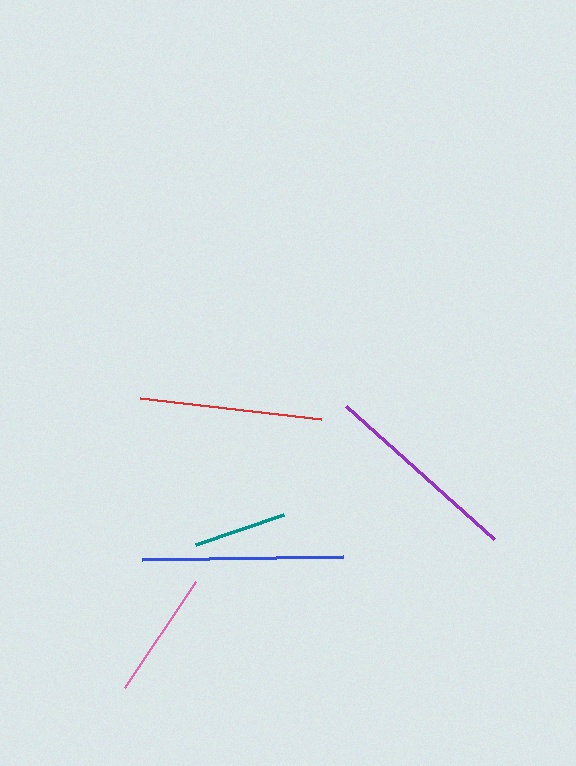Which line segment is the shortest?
The teal line is the shortest at approximately 93 pixels.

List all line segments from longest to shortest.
From longest to shortest: blue, purple, red, pink, teal.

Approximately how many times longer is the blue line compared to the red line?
The blue line is approximately 1.1 times the length of the red line.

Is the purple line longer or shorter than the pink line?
The purple line is longer than the pink line.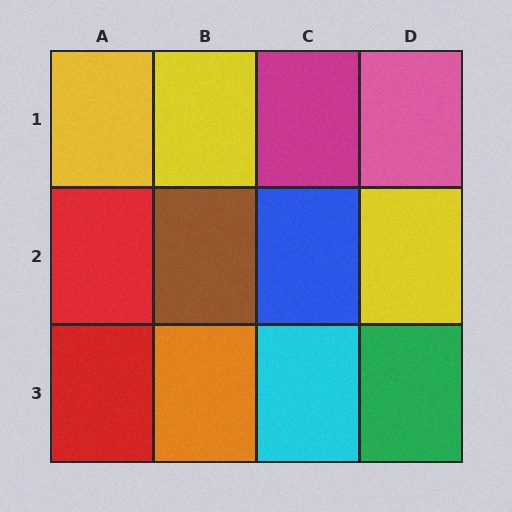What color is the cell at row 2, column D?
Yellow.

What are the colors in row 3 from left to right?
Red, orange, cyan, green.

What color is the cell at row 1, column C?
Magenta.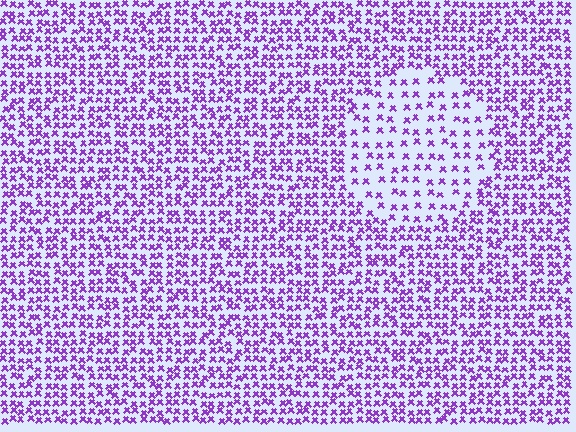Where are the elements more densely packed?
The elements are more densely packed outside the circle boundary.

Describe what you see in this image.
The image contains small purple elements arranged at two different densities. A circle-shaped region is visible where the elements are less densely packed than the surrounding area.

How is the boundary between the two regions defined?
The boundary is defined by a change in element density (approximately 2.1x ratio). All elements are the same color, size, and shape.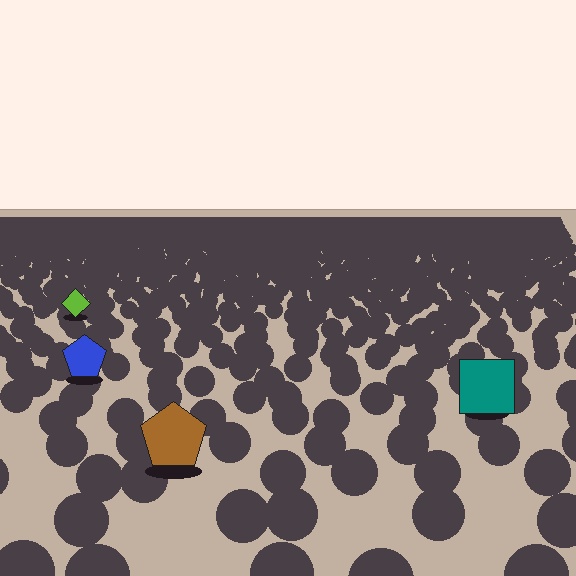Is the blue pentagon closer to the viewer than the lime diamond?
Yes. The blue pentagon is closer — you can tell from the texture gradient: the ground texture is coarser near it.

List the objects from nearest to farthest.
From nearest to farthest: the brown pentagon, the teal square, the blue pentagon, the lime diamond.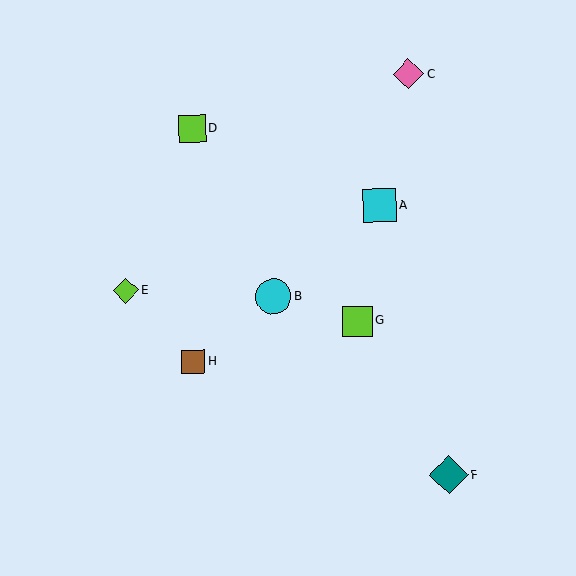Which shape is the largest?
The teal diamond (labeled F) is the largest.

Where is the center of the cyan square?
The center of the cyan square is at (380, 205).